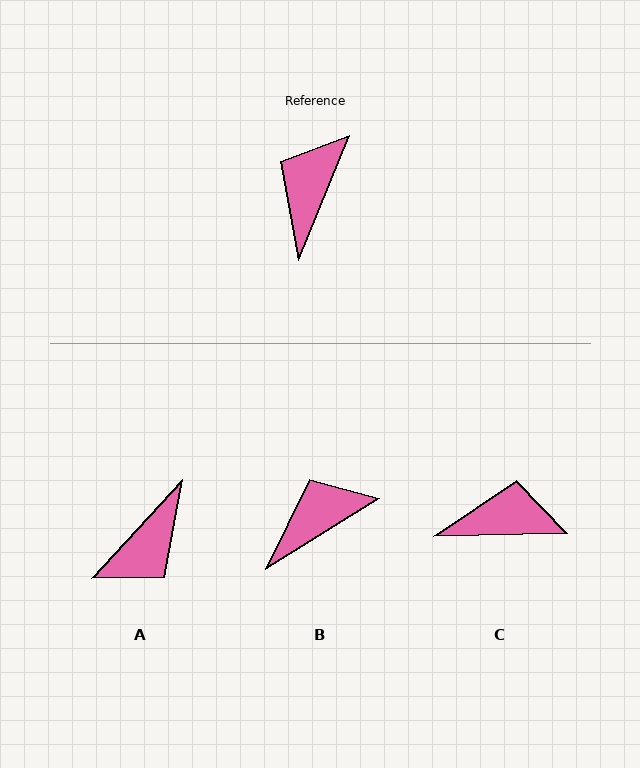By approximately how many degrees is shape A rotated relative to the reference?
Approximately 159 degrees counter-clockwise.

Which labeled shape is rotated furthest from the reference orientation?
A, about 159 degrees away.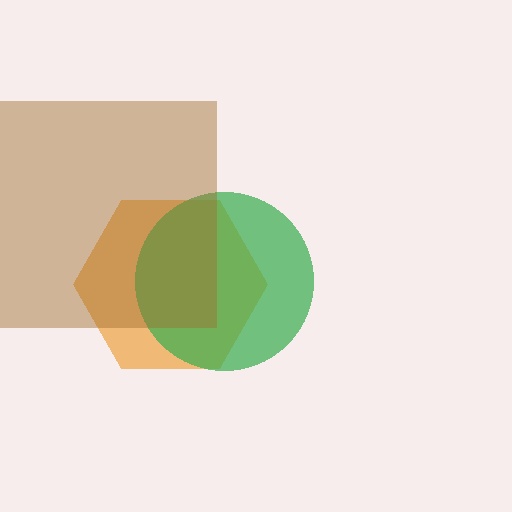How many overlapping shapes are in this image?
There are 3 overlapping shapes in the image.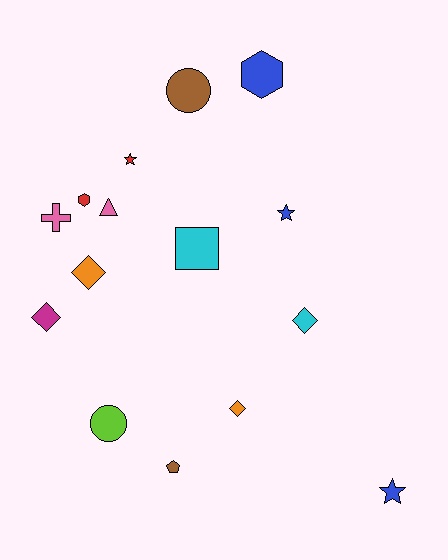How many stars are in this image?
There are 3 stars.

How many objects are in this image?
There are 15 objects.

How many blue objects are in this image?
There are 3 blue objects.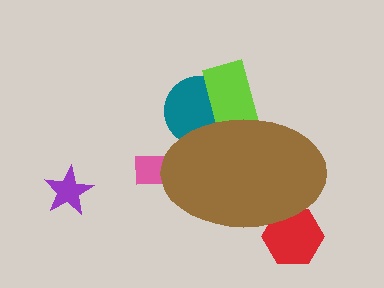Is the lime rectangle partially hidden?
Yes, the lime rectangle is partially hidden behind the brown ellipse.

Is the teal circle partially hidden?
Yes, the teal circle is partially hidden behind the brown ellipse.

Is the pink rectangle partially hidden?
Yes, the pink rectangle is partially hidden behind the brown ellipse.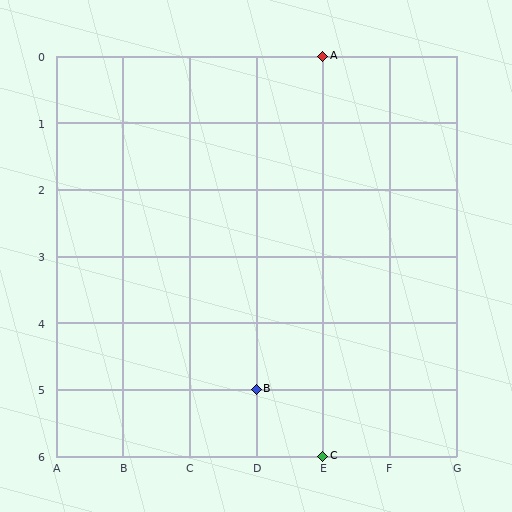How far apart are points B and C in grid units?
Points B and C are 1 column and 1 row apart (about 1.4 grid units diagonally).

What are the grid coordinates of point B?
Point B is at grid coordinates (D, 5).